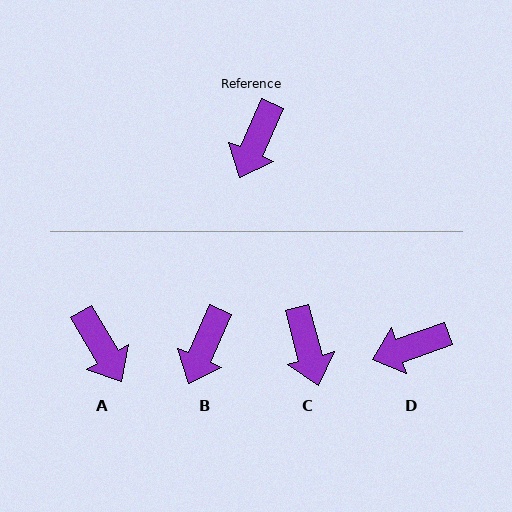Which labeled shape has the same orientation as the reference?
B.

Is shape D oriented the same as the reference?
No, it is off by about 47 degrees.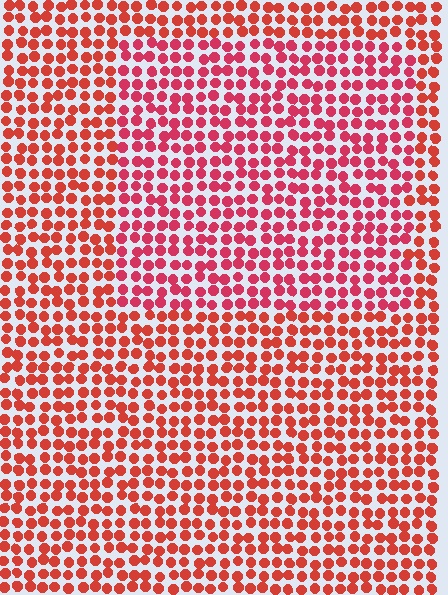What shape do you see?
I see a rectangle.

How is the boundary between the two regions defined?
The boundary is defined purely by a slight shift in hue (about 20 degrees). Spacing, size, and orientation are identical on both sides.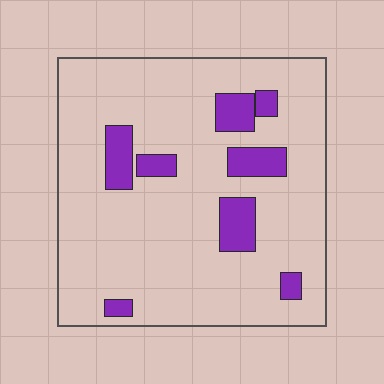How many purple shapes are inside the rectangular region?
8.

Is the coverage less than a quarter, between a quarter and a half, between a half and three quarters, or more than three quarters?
Less than a quarter.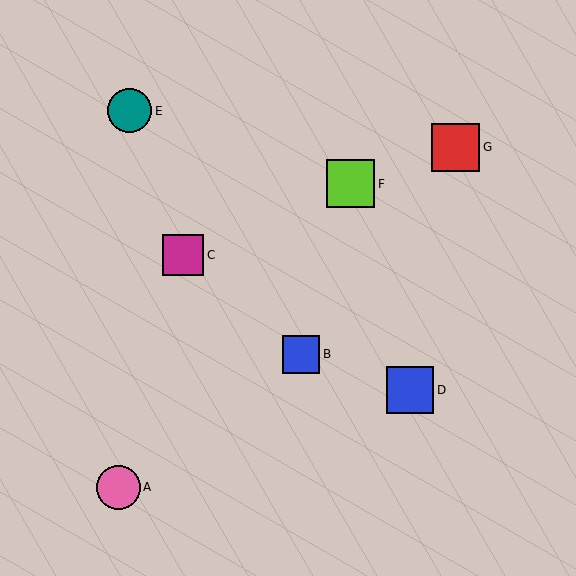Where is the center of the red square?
The center of the red square is at (456, 147).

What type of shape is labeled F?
Shape F is a lime square.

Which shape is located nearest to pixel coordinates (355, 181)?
The lime square (labeled F) at (350, 184) is nearest to that location.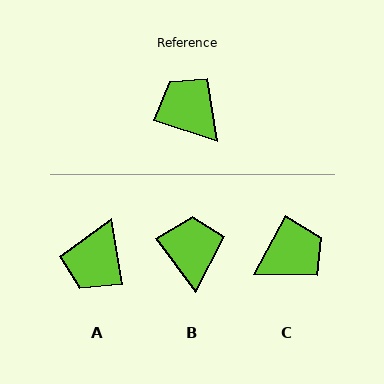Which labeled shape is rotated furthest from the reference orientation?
A, about 118 degrees away.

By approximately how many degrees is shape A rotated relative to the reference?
Approximately 118 degrees counter-clockwise.